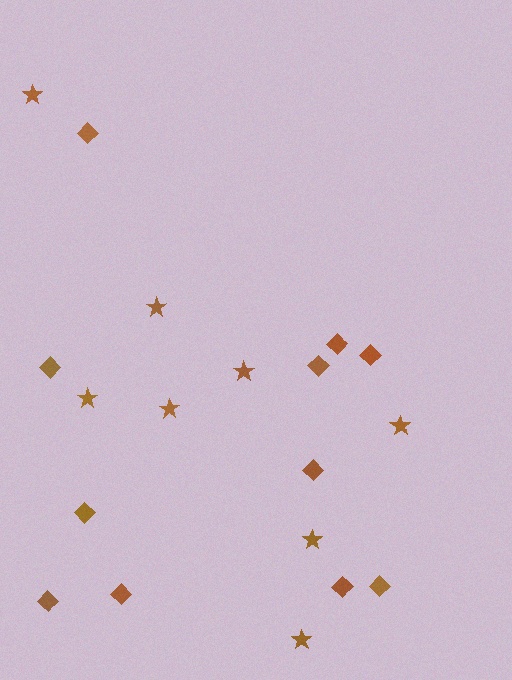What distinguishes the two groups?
There are 2 groups: one group of stars (8) and one group of diamonds (11).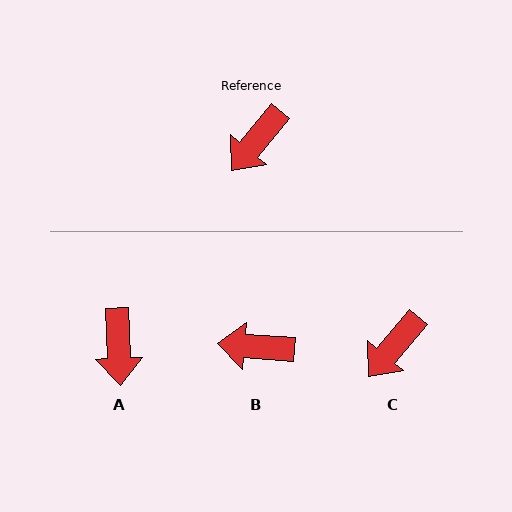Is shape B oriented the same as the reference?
No, it is off by about 54 degrees.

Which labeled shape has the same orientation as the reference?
C.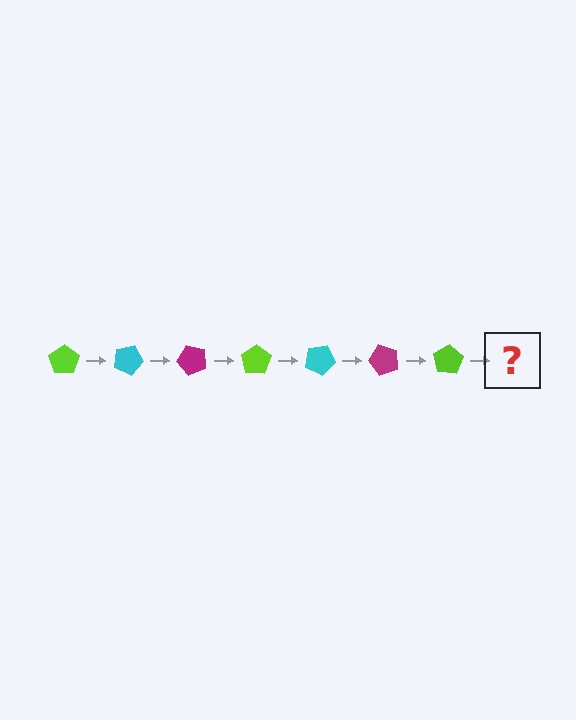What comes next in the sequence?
The next element should be a cyan pentagon, rotated 175 degrees from the start.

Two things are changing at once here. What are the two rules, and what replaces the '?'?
The two rules are that it rotates 25 degrees each step and the color cycles through lime, cyan, and magenta. The '?' should be a cyan pentagon, rotated 175 degrees from the start.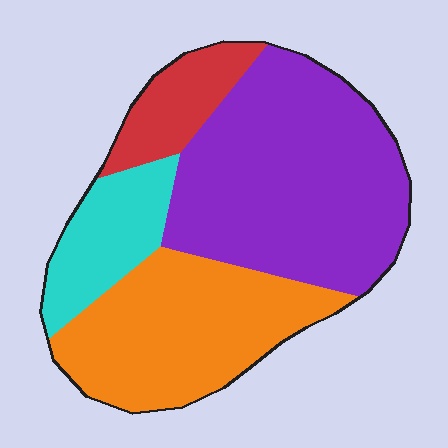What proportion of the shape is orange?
Orange takes up between a sixth and a third of the shape.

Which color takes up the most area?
Purple, at roughly 45%.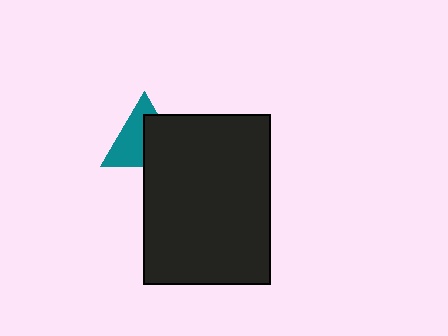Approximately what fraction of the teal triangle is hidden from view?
Roughly 47% of the teal triangle is hidden behind the black rectangle.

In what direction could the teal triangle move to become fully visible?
The teal triangle could move toward the upper-left. That would shift it out from behind the black rectangle entirely.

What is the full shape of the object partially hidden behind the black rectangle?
The partially hidden object is a teal triangle.